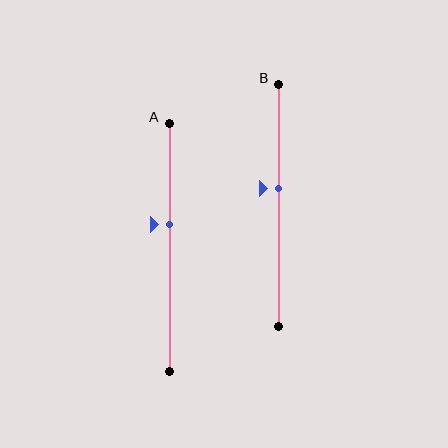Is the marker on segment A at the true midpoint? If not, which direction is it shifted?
No, the marker on segment A is shifted upward by about 9% of the segment length.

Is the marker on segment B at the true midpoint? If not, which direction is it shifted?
No, the marker on segment B is shifted upward by about 7% of the segment length.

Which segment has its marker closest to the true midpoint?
Segment B has its marker closest to the true midpoint.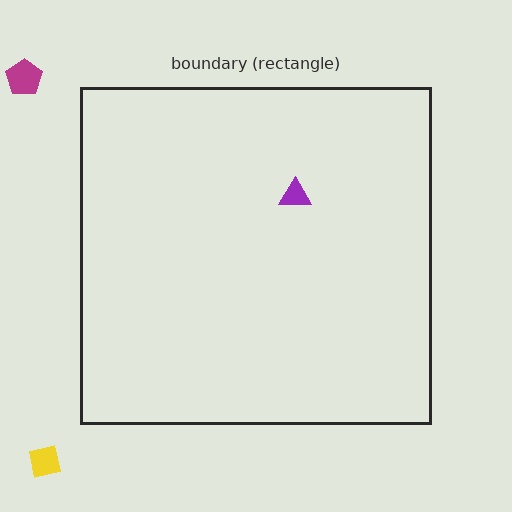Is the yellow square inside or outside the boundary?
Outside.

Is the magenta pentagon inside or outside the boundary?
Outside.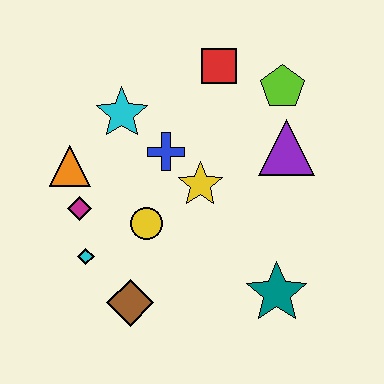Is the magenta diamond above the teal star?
Yes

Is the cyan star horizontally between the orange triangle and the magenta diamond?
No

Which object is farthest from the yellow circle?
The lime pentagon is farthest from the yellow circle.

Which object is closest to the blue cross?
The yellow star is closest to the blue cross.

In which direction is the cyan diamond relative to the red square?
The cyan diamond is below the red square.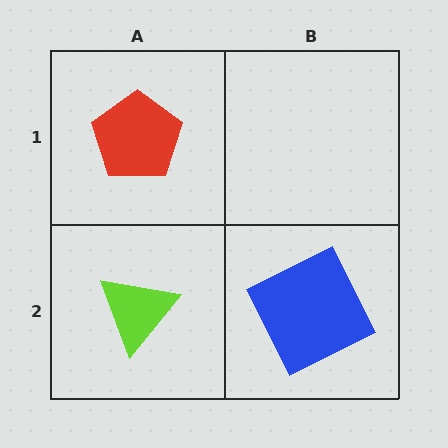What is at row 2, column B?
A blue square.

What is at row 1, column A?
A red pentagon.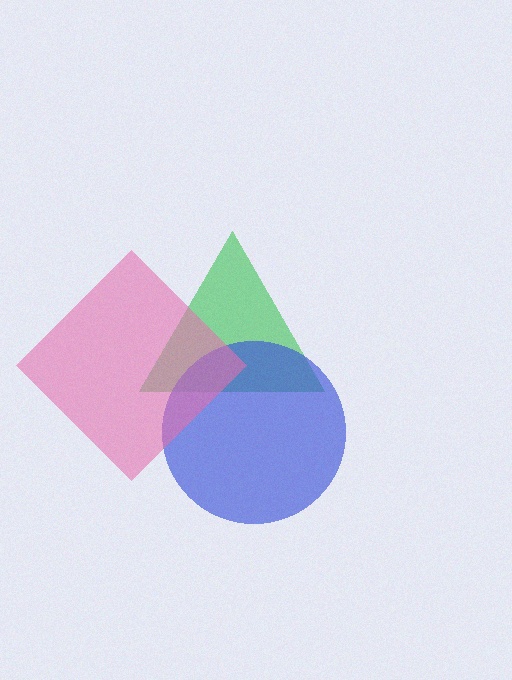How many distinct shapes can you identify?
There are 3 distinct shapes: a green triangle, a blue circle, a pink diamond.